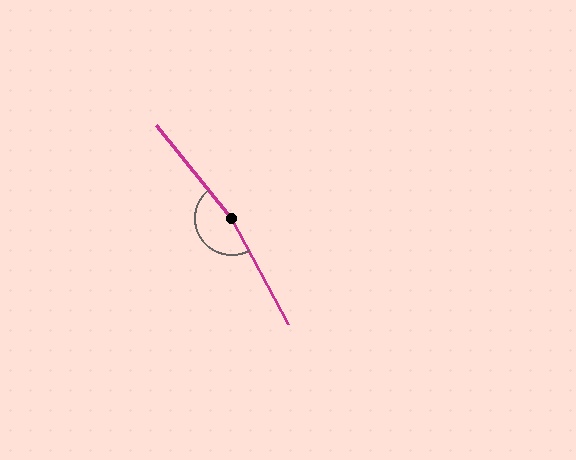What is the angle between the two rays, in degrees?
Approximately 169 degrees.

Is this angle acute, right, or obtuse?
It is obtuse.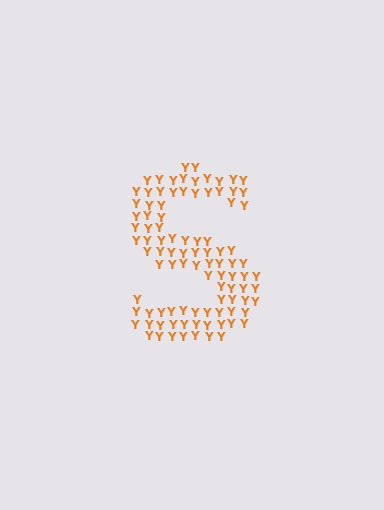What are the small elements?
The small elements are letter Y's.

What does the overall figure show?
The overall figure shows the letter S.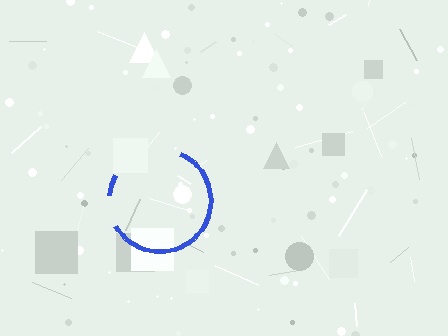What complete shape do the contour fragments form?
The contour fragments form a circle.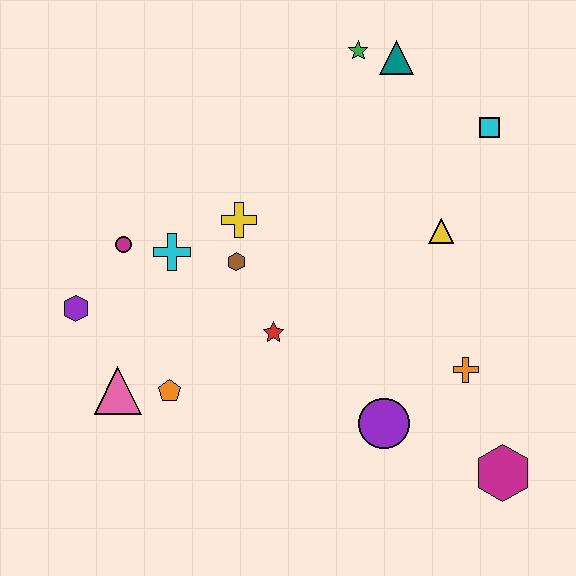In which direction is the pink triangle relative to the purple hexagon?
The pink triangle is below the purple hexagon.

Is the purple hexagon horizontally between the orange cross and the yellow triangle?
No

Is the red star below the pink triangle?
No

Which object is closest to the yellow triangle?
The cyan square is closest to the yellow triangle.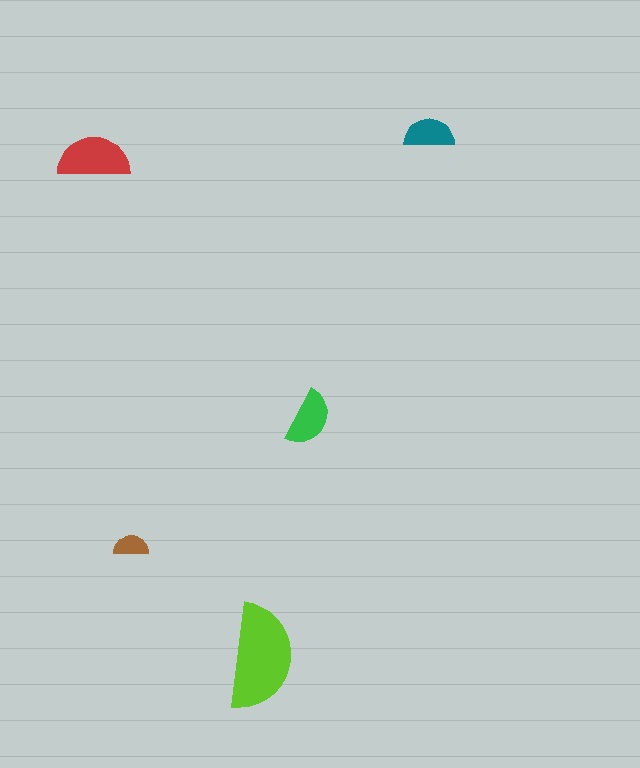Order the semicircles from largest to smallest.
the lime one, the red one, the green one, the teal one, the brown one.